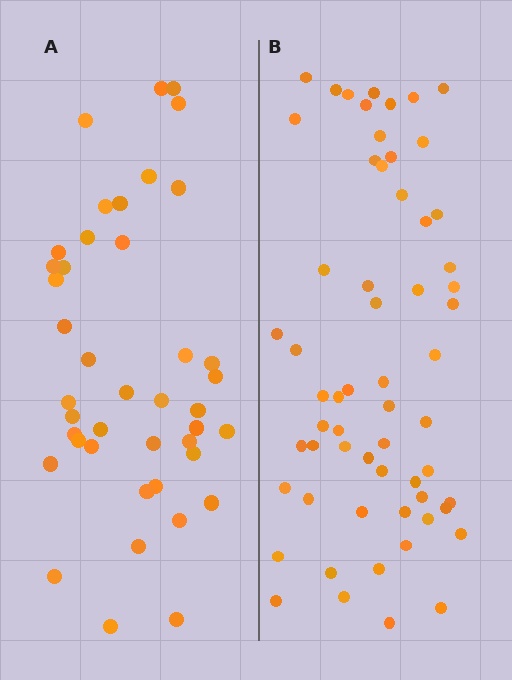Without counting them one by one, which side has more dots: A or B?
Region B (the right region) has more dots.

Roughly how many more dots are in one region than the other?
Region B has approximately 20 more dots than region A.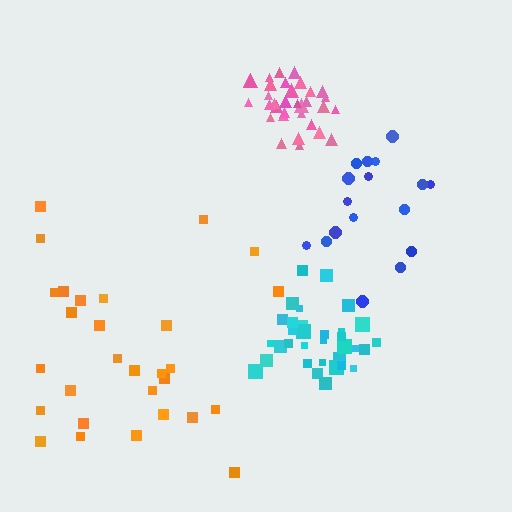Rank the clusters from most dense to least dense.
pink, cyan, orange, blue.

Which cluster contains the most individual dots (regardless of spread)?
Pink (33).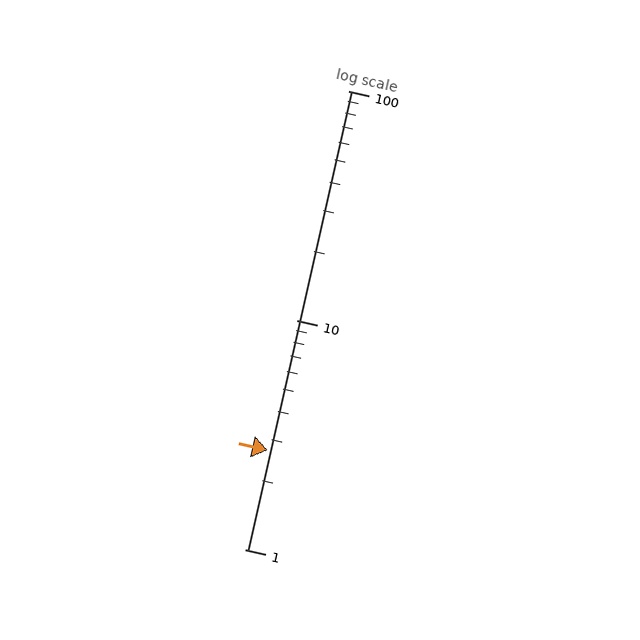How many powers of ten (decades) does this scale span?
The scale spans 2 decades, from 1 to 100.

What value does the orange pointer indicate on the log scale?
The pointer indicates approximately 2.7.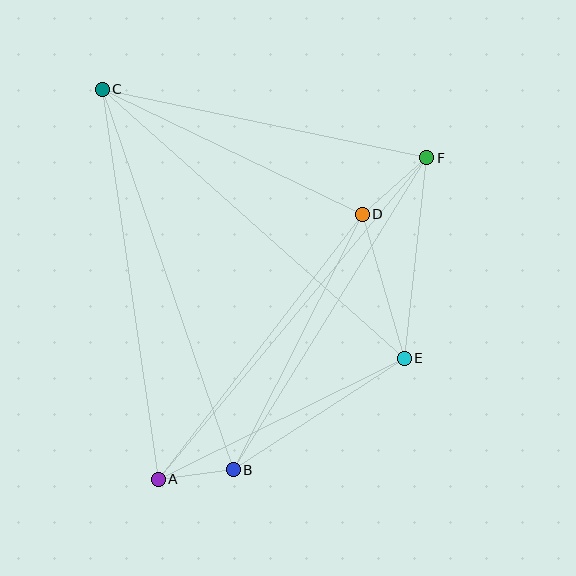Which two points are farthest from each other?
Points A and F are farthest from each other.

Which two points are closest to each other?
Points A and B are closest to each other.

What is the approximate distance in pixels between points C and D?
The distance between C and D is approximately 289 pixels.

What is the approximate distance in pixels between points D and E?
The distance between D and E is approximately 150 pixels.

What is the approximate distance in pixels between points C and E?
The distance between C and E is approximately 405 pixels.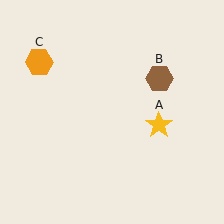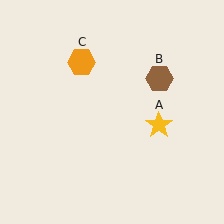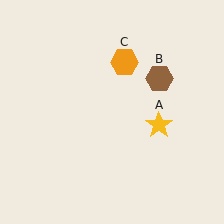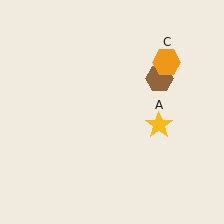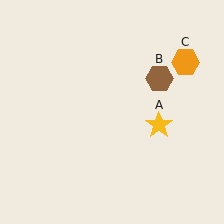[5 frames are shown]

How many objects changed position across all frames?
1 object changed position: orange hexagon (object C).